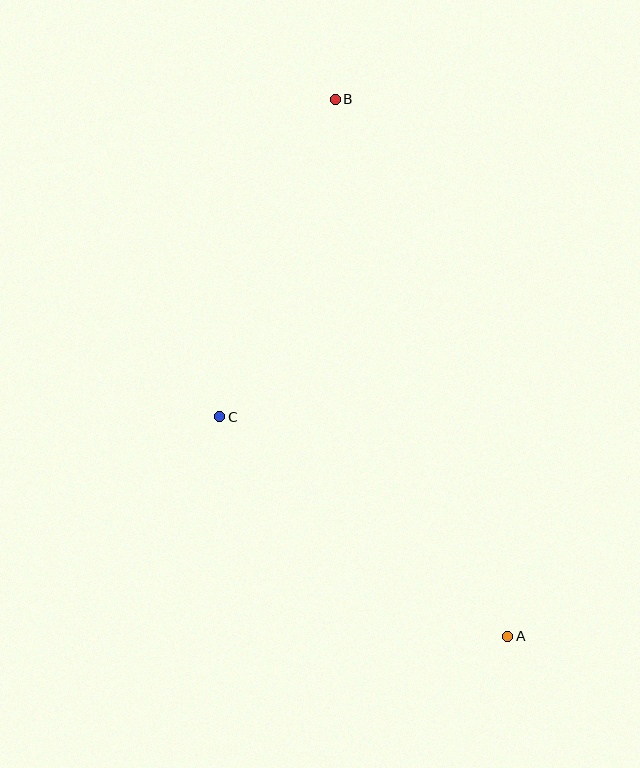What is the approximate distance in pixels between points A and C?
The distance between A and C is approximately 362 pixels.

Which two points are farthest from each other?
Points A and B are farthest from each other.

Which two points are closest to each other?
Points B and C are closest to each other.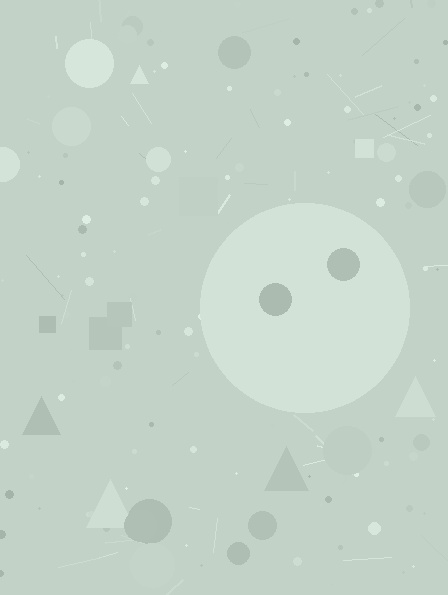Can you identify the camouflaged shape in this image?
The camouflaged shape is a circle.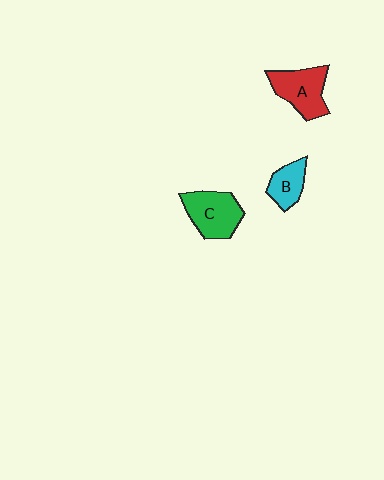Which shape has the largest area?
Shape C (green).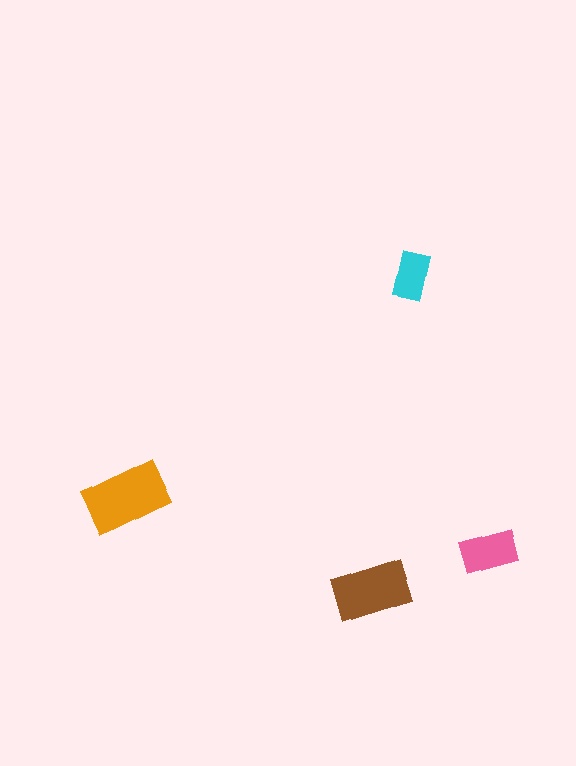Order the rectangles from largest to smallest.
the orange one, the brown one, the pink one, the cyan one.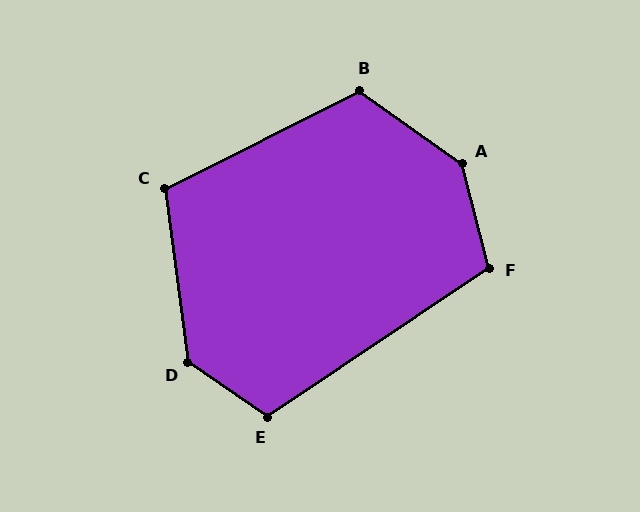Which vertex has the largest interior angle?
A, at approximately 139 degrees.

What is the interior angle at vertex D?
Approximately 132 degrees (obtuse).